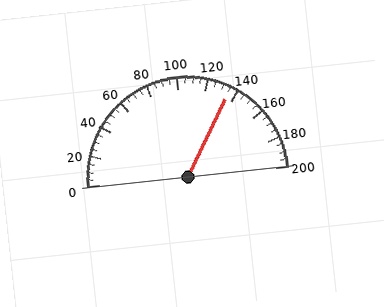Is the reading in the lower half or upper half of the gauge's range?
The reading is in the upper half of the range (0 to 200).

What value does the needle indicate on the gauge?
The needle indicates approximately 135.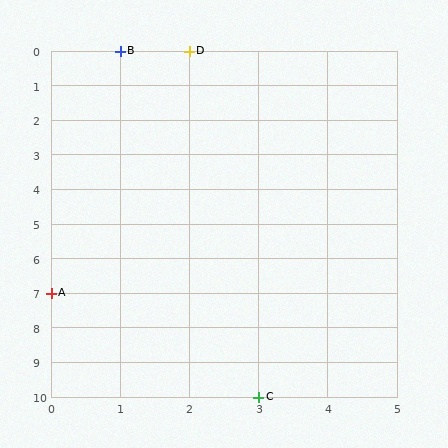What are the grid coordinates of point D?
Point D is at grid coordinates (2, 0).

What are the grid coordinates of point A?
Point A is at grid coordinates (0, 7).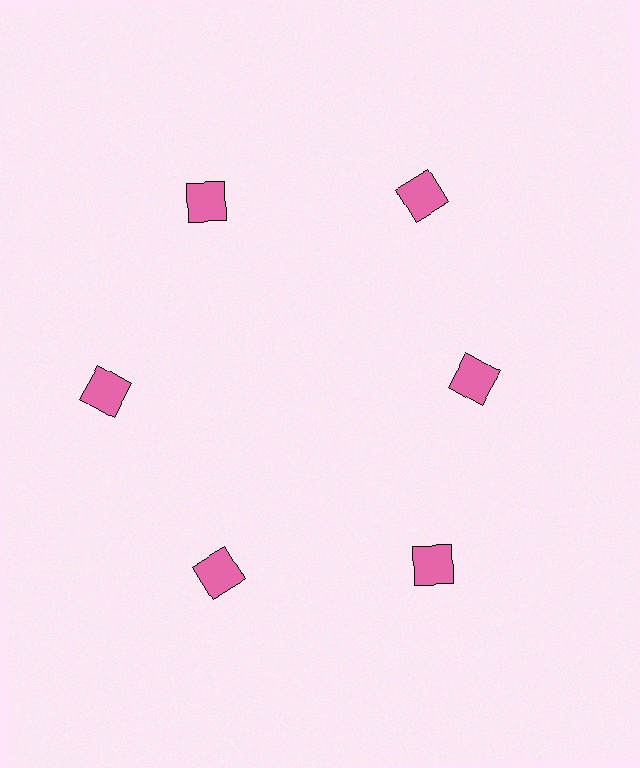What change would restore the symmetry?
The symmetry would be restored by moving it outward, back onto the ring so that all 6 squares sit at equal angles and equal distance from the center.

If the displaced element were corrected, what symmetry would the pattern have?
It would have 6-fold rotational symmetry — the pattern would map onto itself every 60 degrees.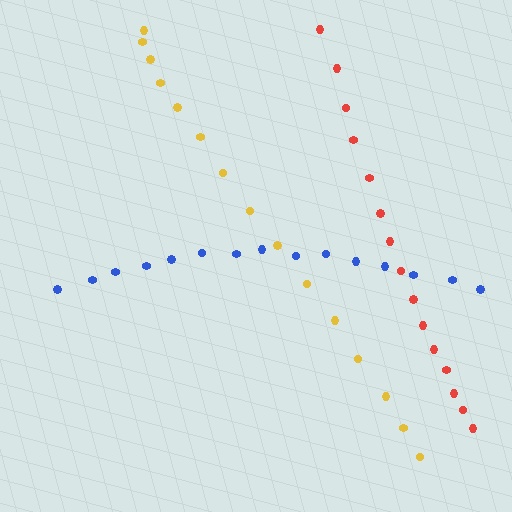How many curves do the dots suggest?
There are 3 distinct paths.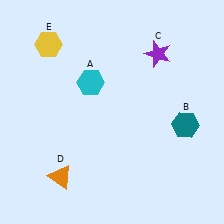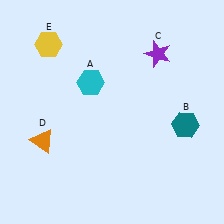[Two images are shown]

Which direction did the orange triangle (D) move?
The orange triangle (D) moved up.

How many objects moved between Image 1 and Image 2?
1 object moved between the two images.